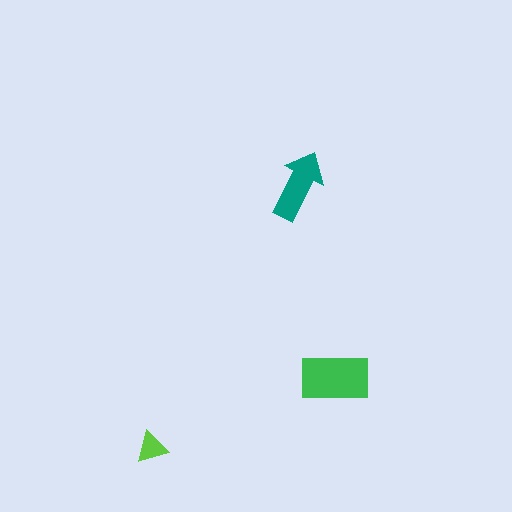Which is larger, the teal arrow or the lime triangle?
The teal arrow.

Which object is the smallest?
The lime triangle.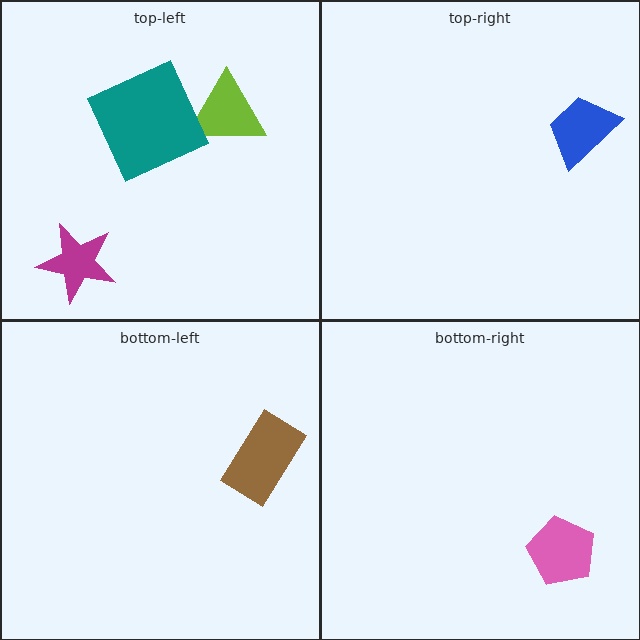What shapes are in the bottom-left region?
The brown rectangle.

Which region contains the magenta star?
The top-left region.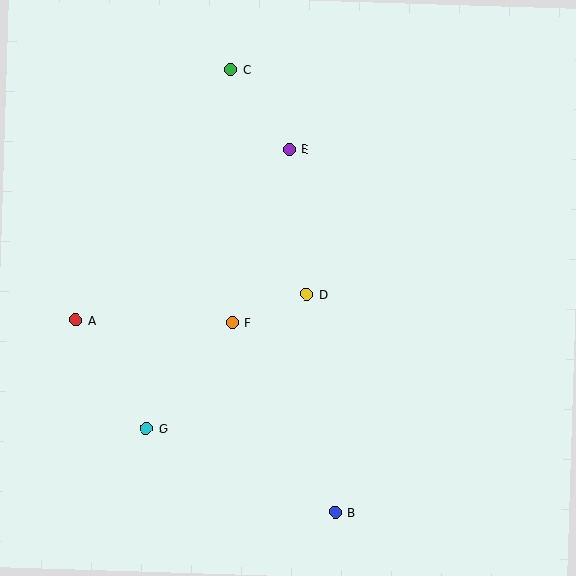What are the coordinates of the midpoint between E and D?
The midpoint between E and D is at (298, 222).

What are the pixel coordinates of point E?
Point E is at (290, 149).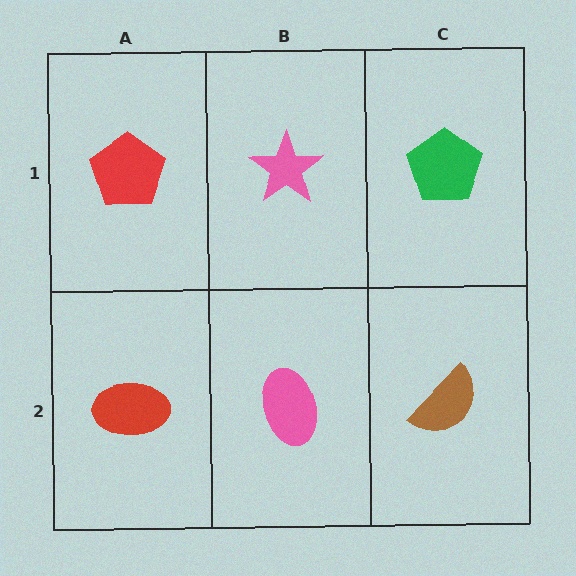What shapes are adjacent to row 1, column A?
A red ellipse (row 2, column A), a pink star (row 1, column B).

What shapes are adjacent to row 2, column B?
A pink star (row 1, column B), a red ellipse (row 2, column A), a brown semicircle (row 2, column C).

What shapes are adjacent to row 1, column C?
A brown semicircle (row 2, column C), a pink star (row 1, column B).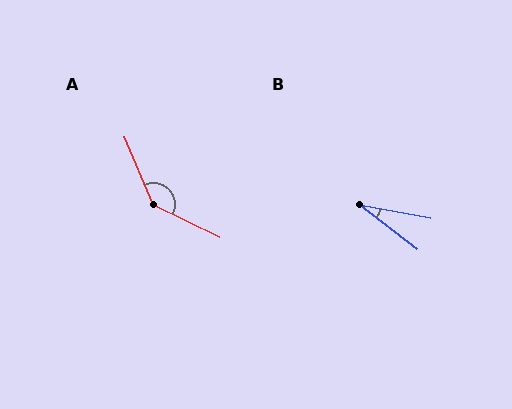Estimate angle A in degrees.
Approximately 139 degrees.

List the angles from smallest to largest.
B (27°), A (139°).